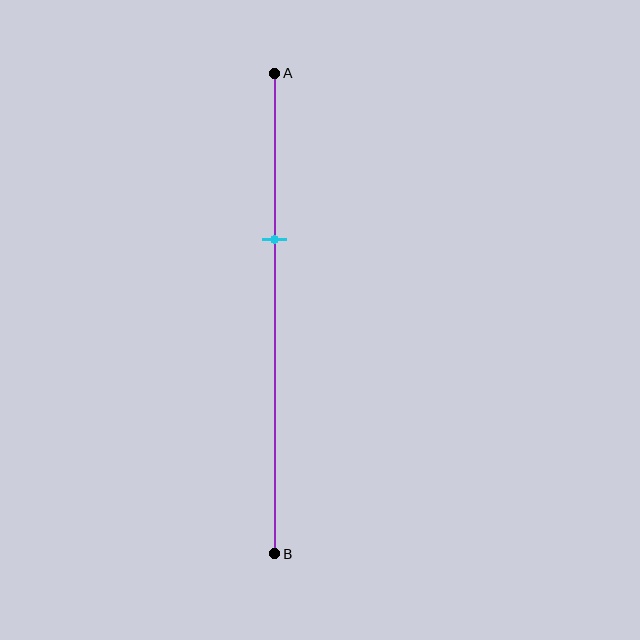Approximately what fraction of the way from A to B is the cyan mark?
The cyan mark is approximately 35% of the way from A to B.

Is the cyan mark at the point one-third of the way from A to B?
Yes, the mark is approximately at the one-third point.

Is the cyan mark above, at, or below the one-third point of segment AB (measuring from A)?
The cyan mark is approximately at the one-third point of segment AB.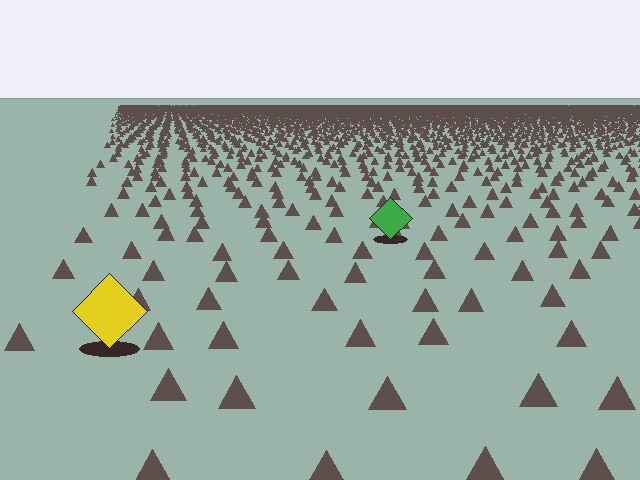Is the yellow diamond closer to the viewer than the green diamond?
Yes. The yellow diamond is closer — you can tell from the texture gradient: the ground texture is coarser near it.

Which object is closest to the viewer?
The yellow diamond is closest. The texture marks near it are larger and more spread out.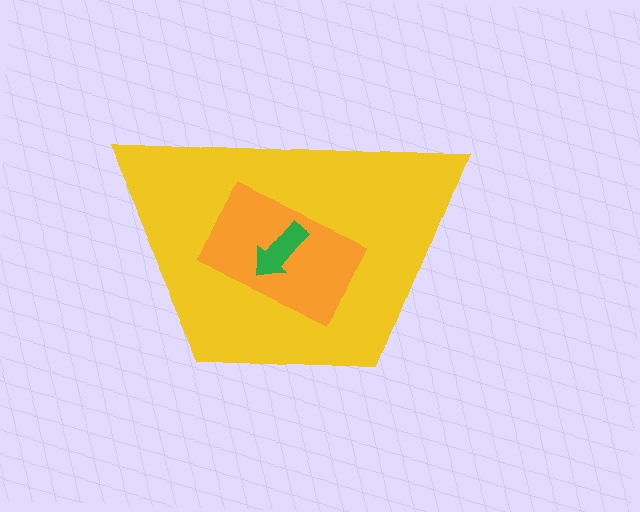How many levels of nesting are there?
3.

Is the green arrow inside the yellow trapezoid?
Yes.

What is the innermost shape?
The green arrow.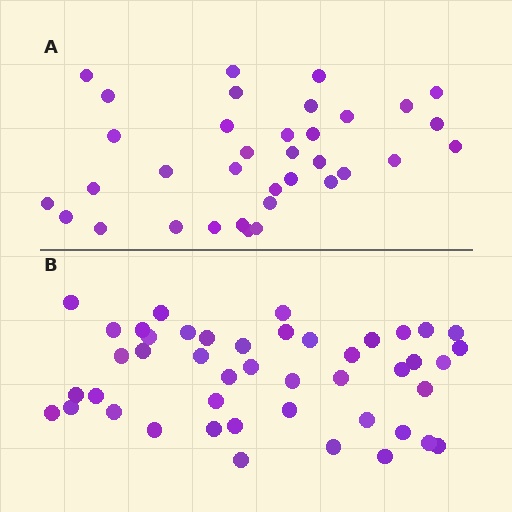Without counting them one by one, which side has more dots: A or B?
Region B (the bottom region) has more dots.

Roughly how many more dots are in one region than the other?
Region B has roughly 10 or so more dots than region A.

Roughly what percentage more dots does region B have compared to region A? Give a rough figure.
About 30% more.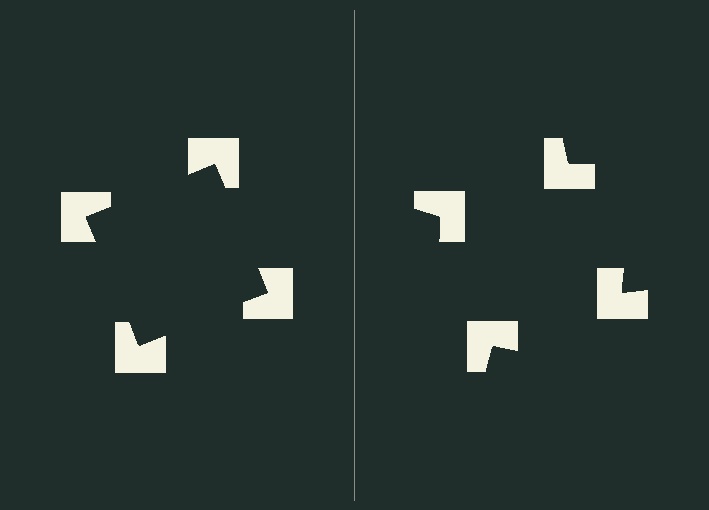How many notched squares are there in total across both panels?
8 — 4 on each side.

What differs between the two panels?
The notched squares are positioned identically on both sides; only the wedge orientations differ. On the left they align to a square; on the right they are misaligned.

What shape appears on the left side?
An illusory square.